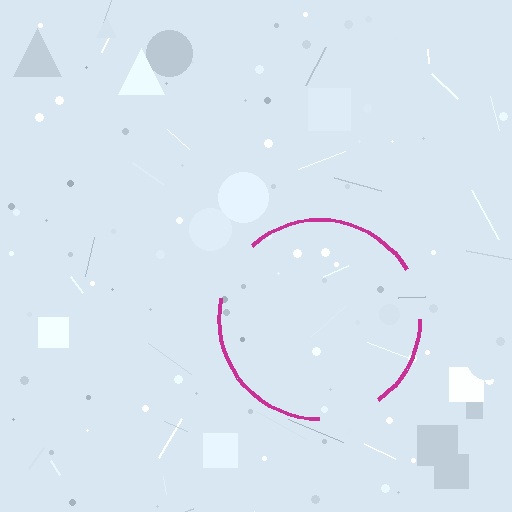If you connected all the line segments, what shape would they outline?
They would outline a circle.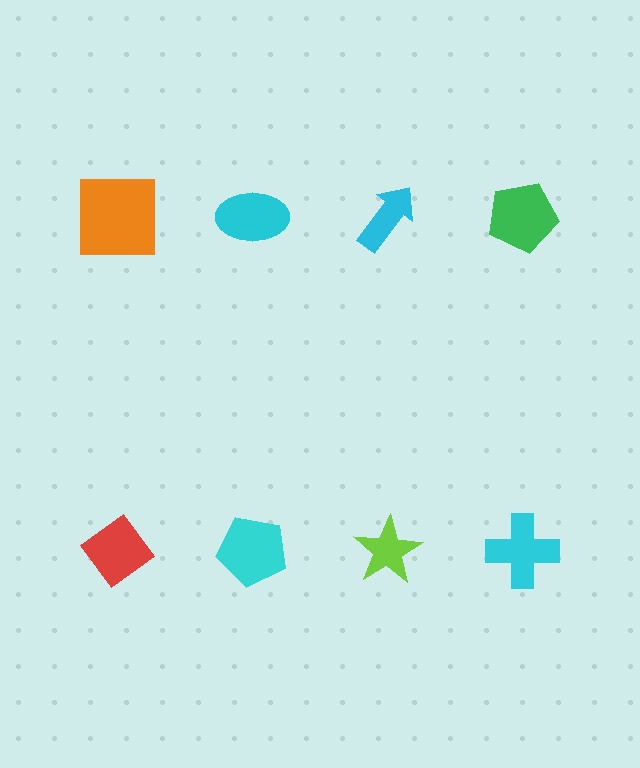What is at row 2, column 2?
A cyan pentagon.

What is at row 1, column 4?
A green pentagon.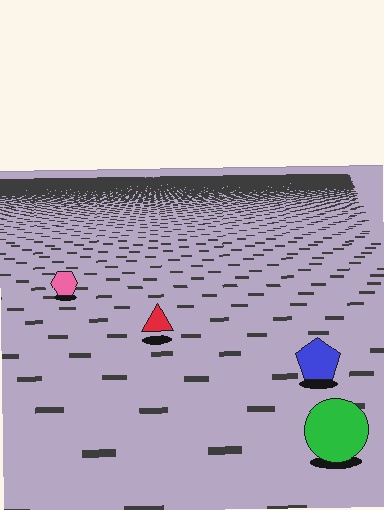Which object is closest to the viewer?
The green circle is closest. The texture marks near it are larger and more spread out.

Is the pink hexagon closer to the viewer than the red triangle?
No. The red triangle is closer — you can tell from the texture gradient: the ground texture is coarser near it.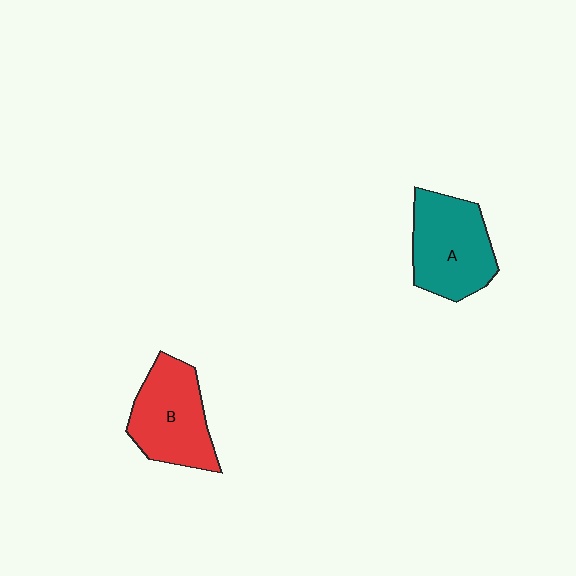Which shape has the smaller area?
Shape B (red).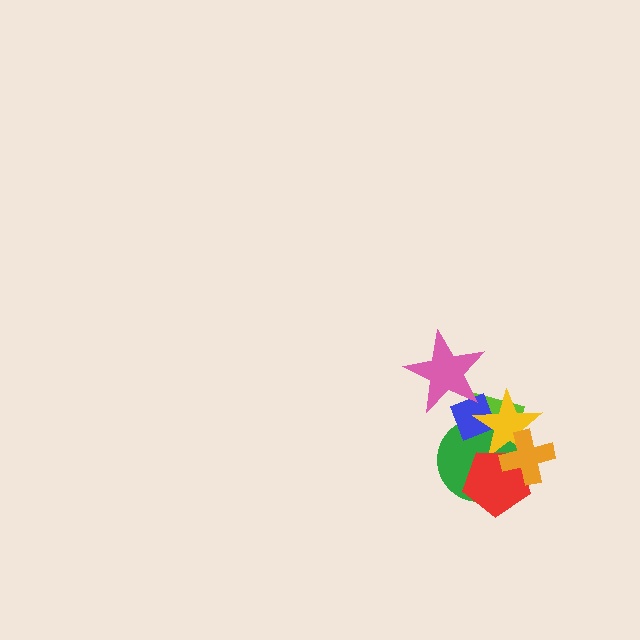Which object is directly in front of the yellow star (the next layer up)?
The red pentagon is directly in front of the yellow star.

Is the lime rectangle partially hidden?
Yes, it is partially covered by another shape.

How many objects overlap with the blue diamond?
4 objects overlap with the blue diamond.